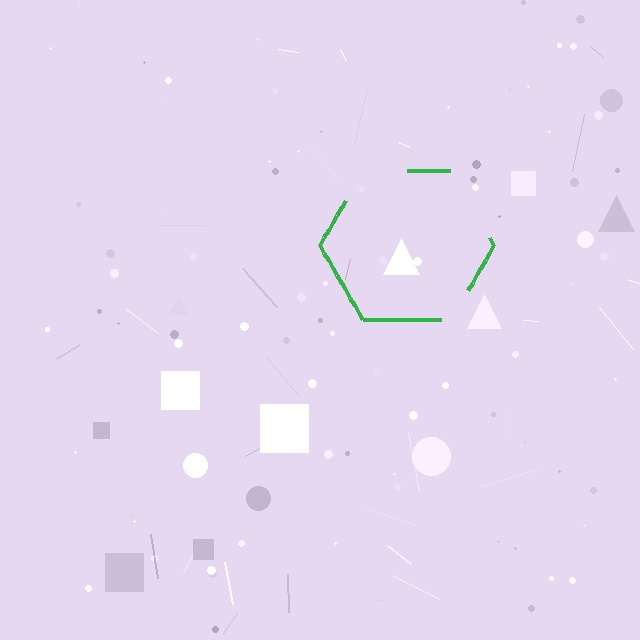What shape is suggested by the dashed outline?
The dashed outline suggests a hexagon.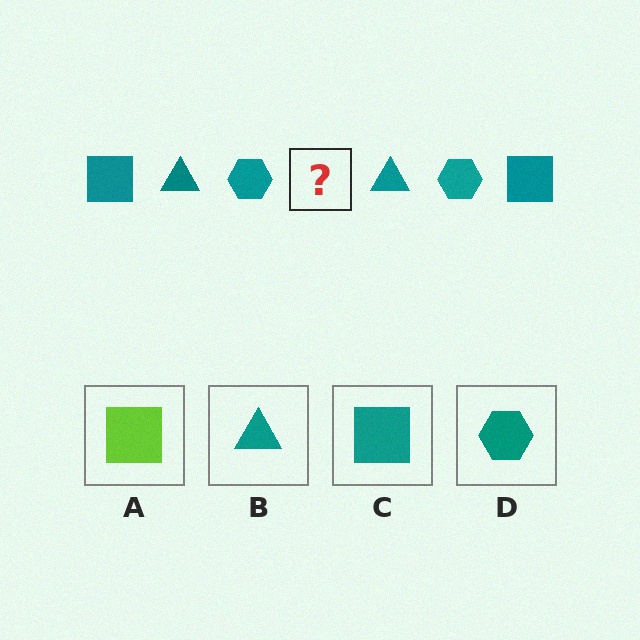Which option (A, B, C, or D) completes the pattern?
C.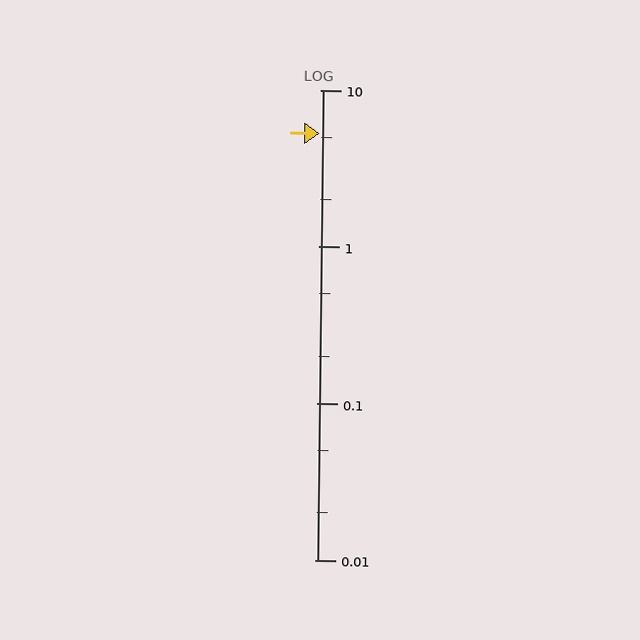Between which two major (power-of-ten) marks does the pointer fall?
The pointer is between 1 and 10.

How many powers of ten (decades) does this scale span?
The scale spans 3 decades, from 0.01 to 10.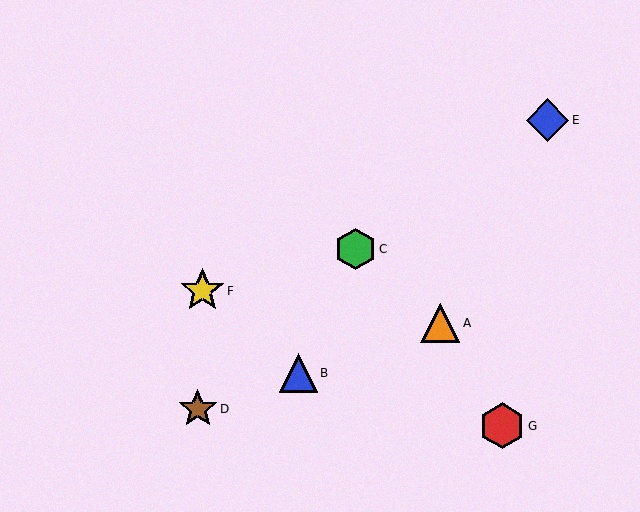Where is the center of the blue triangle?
The center of the blue triangle is at (298, 373).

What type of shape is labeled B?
Shape B is a blue triangle.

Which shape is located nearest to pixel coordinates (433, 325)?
The orange triangle (labeled A) at (440, 323) is nearest to that location.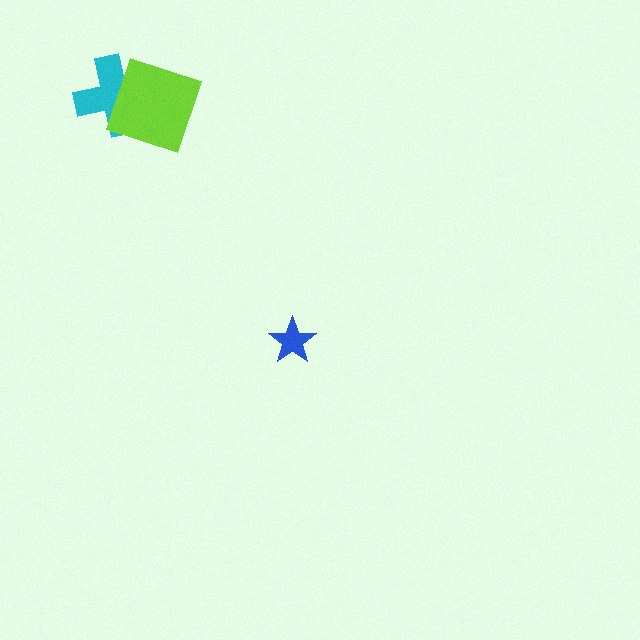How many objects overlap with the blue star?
0 objects overlap with the blue star.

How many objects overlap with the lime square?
1 object overlaps with the lime square.